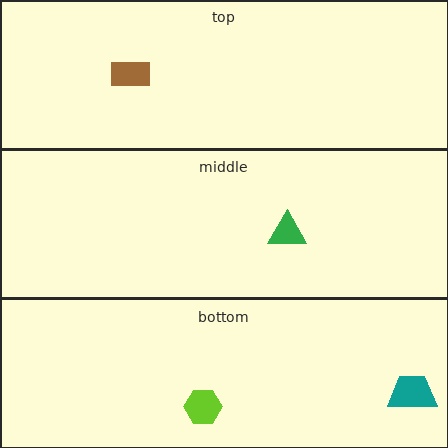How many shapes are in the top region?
1.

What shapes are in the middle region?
The green triangle.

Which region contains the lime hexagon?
The bottom region.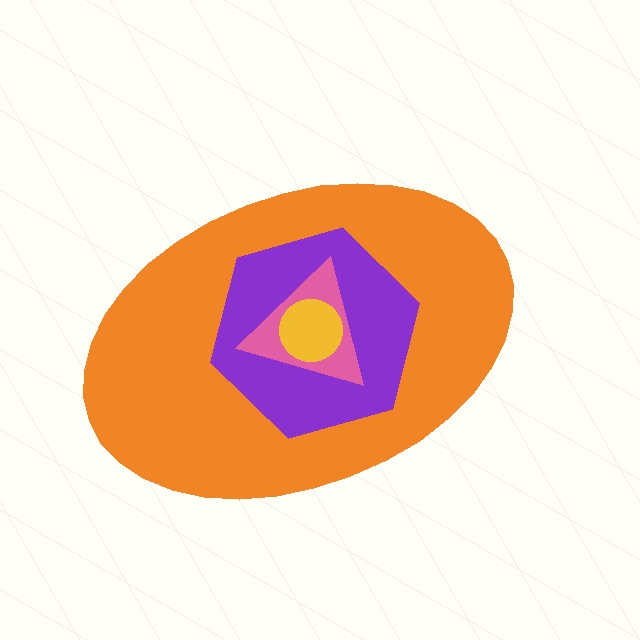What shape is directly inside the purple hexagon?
The pink triangle.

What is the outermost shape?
The orange ellipse.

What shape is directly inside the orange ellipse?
The purple hexagon.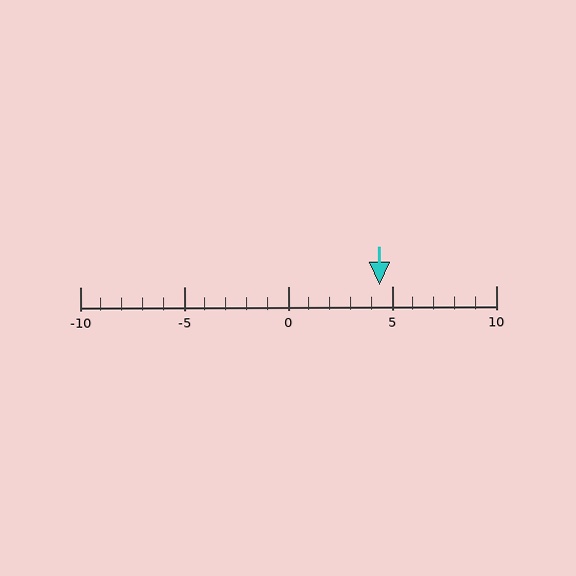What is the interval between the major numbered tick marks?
The major tick marks are spaced 5 units apart.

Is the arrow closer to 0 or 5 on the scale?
The arrow is closer to 5.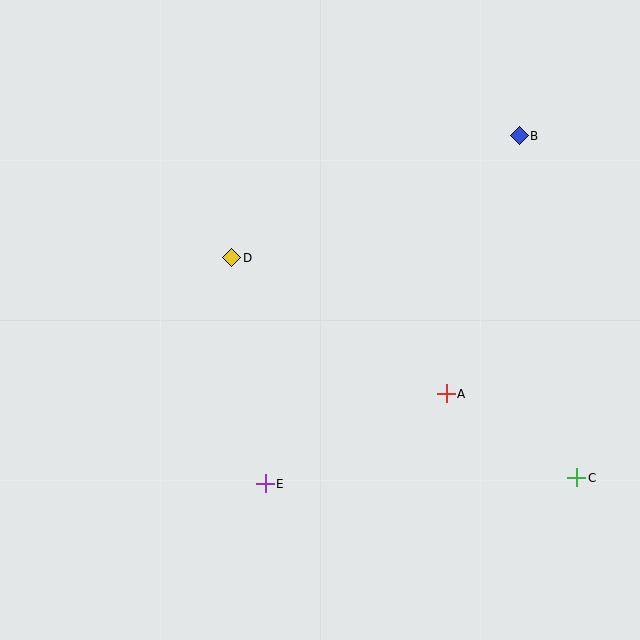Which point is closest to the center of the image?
Point D at (232, 258) is closest to the center.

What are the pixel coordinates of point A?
Point A is at (446, 394).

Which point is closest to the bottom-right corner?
Point C is closest to the bottom-right corner.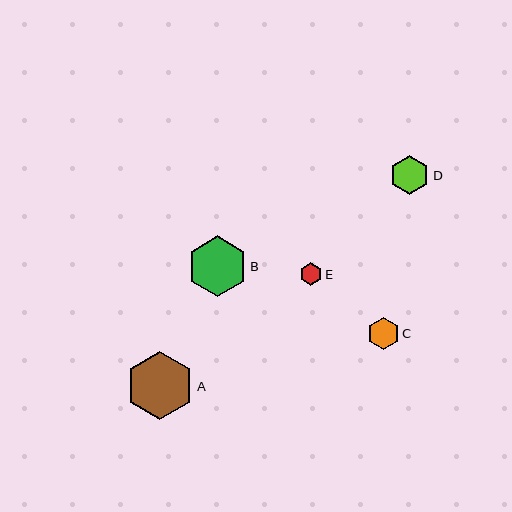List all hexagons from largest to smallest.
From largest to smallest: A, B, D, C, E.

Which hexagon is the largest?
Hexagon A is the largest with a size of approximately 68 pixels.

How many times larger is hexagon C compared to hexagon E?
Hexagon C is approximately 1.4 times the size of hexagon E.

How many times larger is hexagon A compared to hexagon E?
Hexagon A is approximately 3.0 times the size of hexagon E.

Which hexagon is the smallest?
Hexagon E is the smallest with a size of approximately 23 pixels.